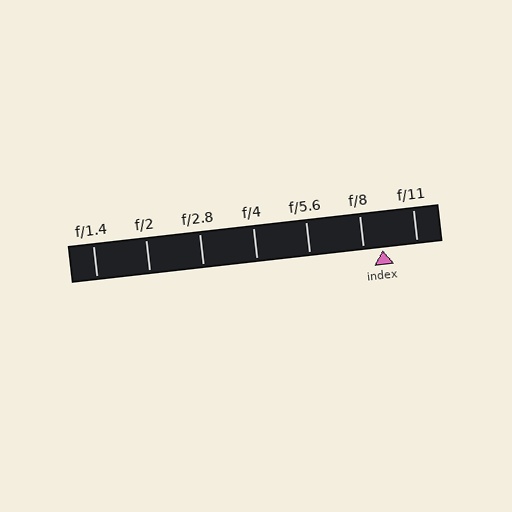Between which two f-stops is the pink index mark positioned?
The index mark is between f/8 and f/11.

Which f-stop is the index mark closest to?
The index mark is closest to f/8.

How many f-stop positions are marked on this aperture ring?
There are 7 f-stop positions marked.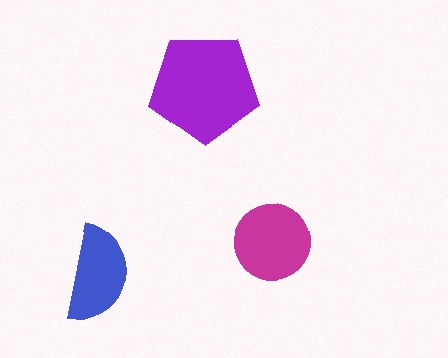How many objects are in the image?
There are 3 objects in the image.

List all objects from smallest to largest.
The blue semicircle, the magenta circle, the purple pentagon.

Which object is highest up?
The purple pentagon is topmost.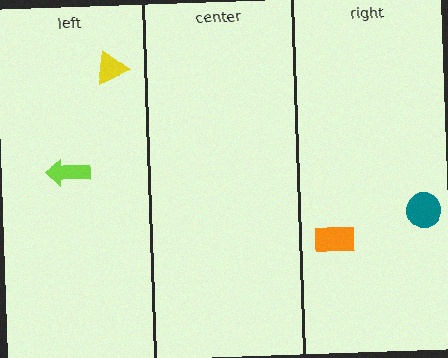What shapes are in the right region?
The orange rectangle, the teal circle.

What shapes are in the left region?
The lime arrow, the yellow triangle.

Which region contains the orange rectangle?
The right region.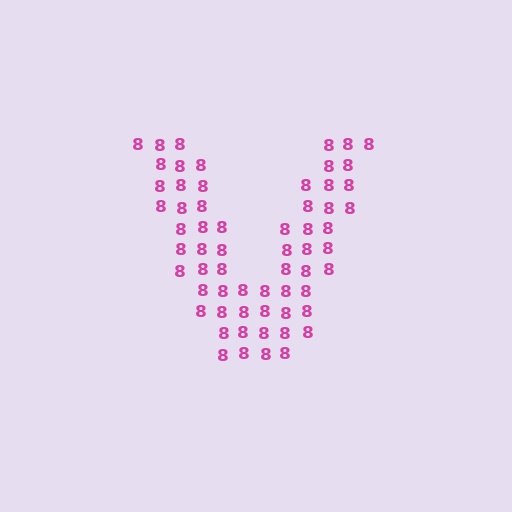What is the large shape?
The large shape is the letter V.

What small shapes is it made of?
It is made of small digit 8's.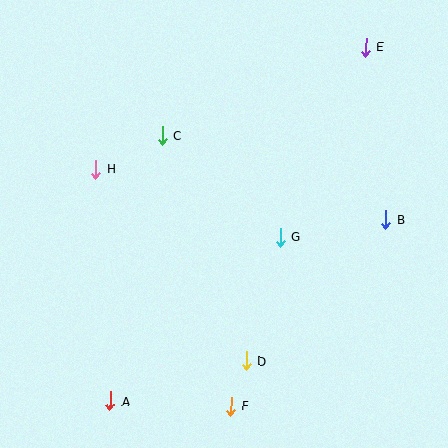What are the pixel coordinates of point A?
Point A is at (110, 401).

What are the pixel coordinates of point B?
Point B is at (386, 220).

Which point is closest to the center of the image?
Point G at (280, 237) is closest to the center.